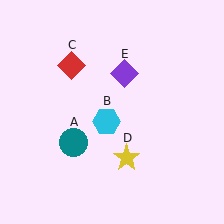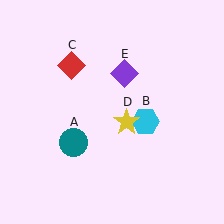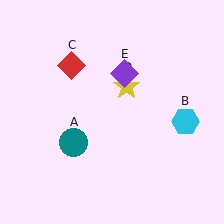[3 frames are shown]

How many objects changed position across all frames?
2 objects changed position: cyan hexagon (object B), yellow star (object D).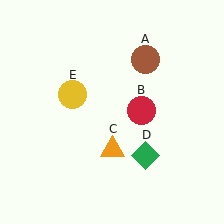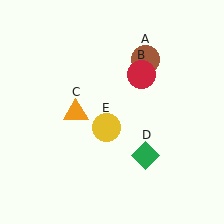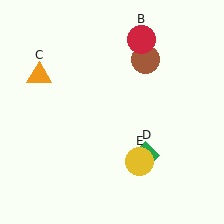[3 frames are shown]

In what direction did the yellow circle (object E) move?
The yellow circle (object E) moved down and to the right.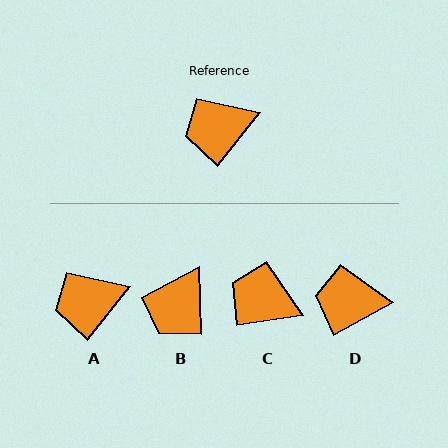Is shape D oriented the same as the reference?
No, it is off by about 22 degrees.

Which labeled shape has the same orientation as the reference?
A.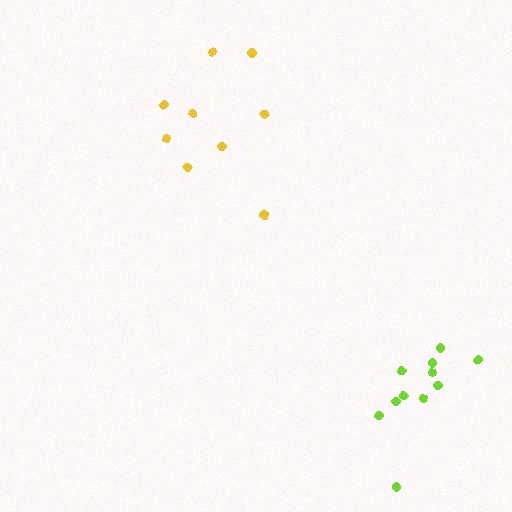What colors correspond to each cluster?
The clusters are colored: yellow, lime.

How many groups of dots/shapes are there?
There are 2 groups.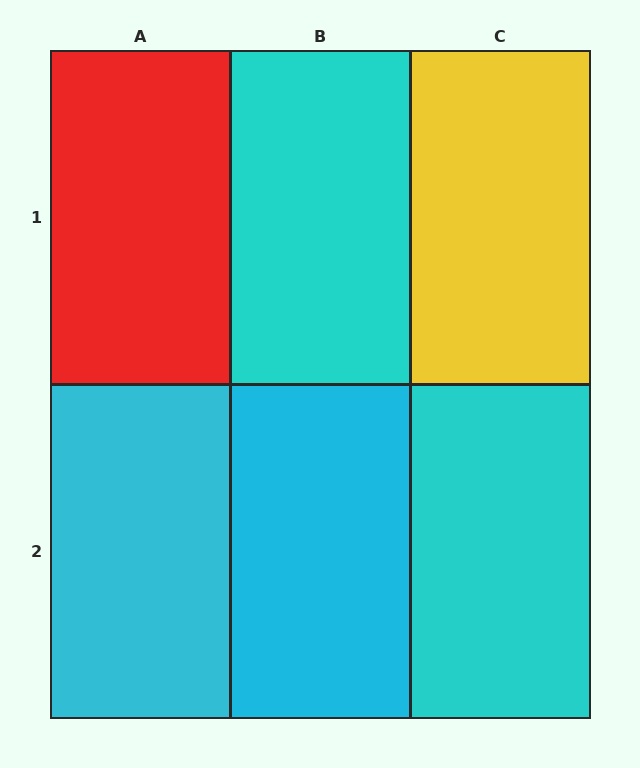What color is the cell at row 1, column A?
Red.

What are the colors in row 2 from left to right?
Cyan, cyan, cyan.